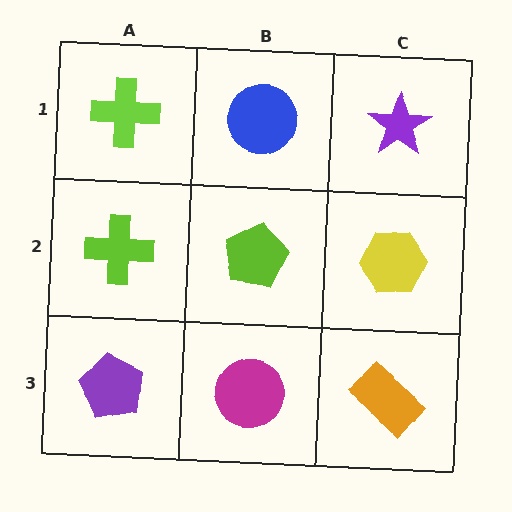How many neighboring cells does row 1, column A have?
2.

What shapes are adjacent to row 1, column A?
A lime cross (row 2, column A), a blue circle (row 1, column B).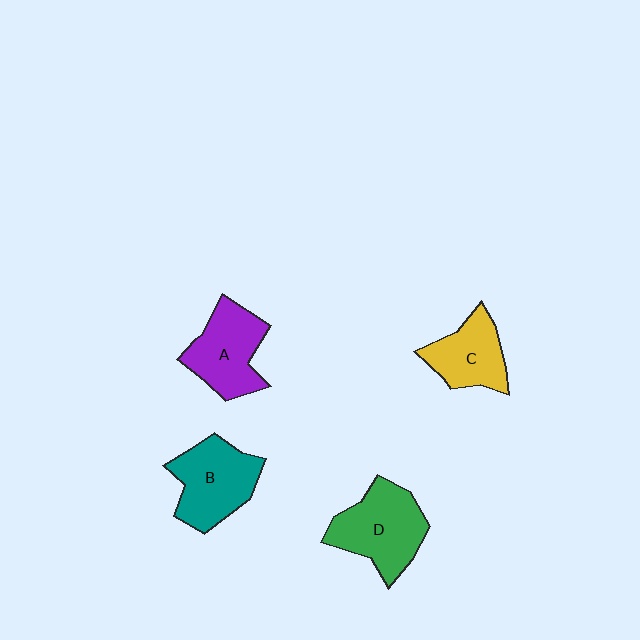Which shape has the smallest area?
Shape C (yellow).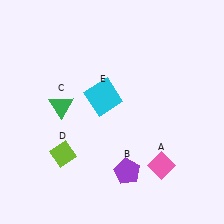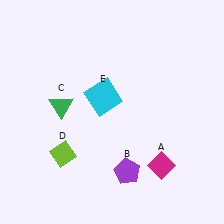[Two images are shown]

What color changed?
The diamond (A) changed from pink in Image 1 to magenta in Image 2.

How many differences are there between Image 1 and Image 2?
There is 1 difference between the two images.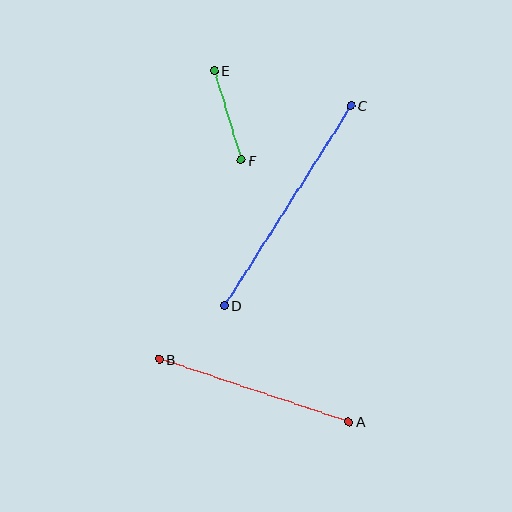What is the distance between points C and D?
The distance is approximately 236 pixels.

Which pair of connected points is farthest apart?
Points C and D are farthest apart.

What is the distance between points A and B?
The distance is approximately 199 pixels.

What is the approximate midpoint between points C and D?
The midpoint is at approximately (288, 206) pixels.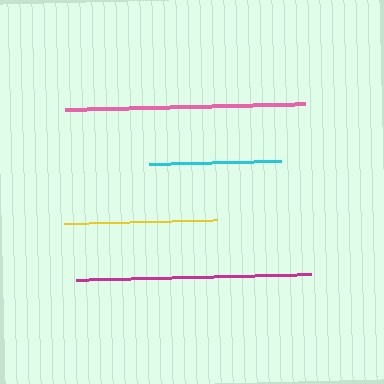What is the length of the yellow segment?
The yellow segment is approximately 152 pixels long.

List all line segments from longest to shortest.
From longest to shortest: pink, magenta, yellow, cyan.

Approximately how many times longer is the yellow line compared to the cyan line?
The yellow line is approximately 1.2 times the length of the cyan line.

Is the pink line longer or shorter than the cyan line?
The pink line is longer than the cyan line.